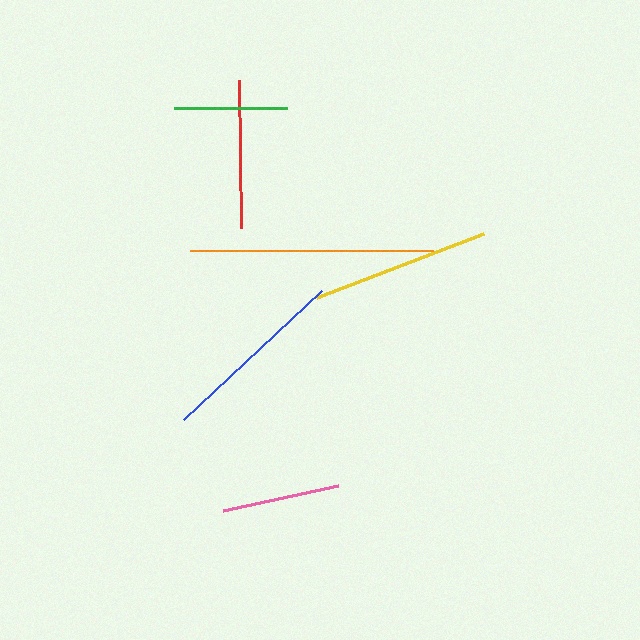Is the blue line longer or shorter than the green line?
The blue line is longer than the green line.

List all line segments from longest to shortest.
From longest to shortest: orange, blue, yellow, red, pink, green.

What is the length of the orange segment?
The orange segment is approximately 243 pixels long.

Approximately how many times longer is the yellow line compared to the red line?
The yellow line is approximately 1.2 times the length of the red line.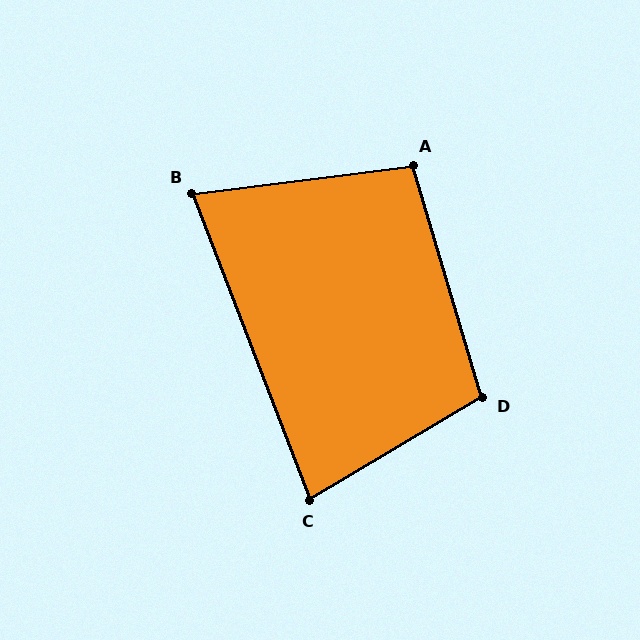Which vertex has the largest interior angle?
D, at approximately 104 degrees.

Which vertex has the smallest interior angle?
B, at approximately 76 degrees.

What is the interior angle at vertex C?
Approximately 80 degrees (acute).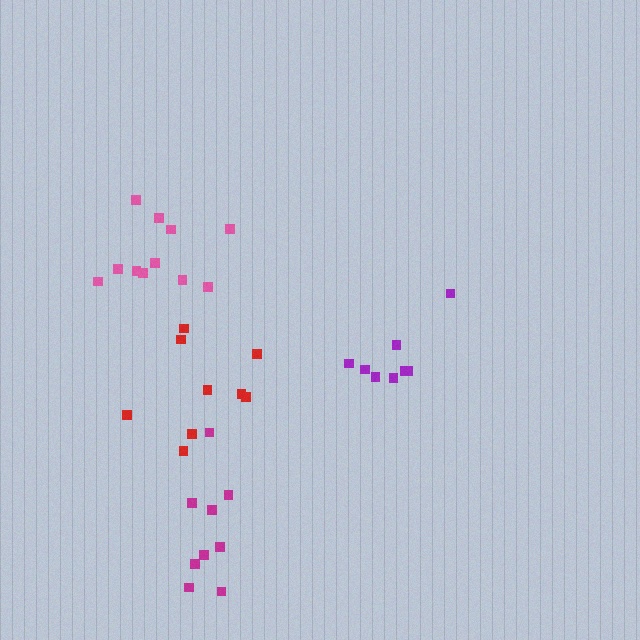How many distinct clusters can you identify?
There are 4 distinct clusters.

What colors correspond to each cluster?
The clusters are colored: red, pink, magenta, purple.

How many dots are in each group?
Group 1: 9 dots, Group 2: 11 dots, Group 3: 9 dots, Group 4: 8 dots (37 total).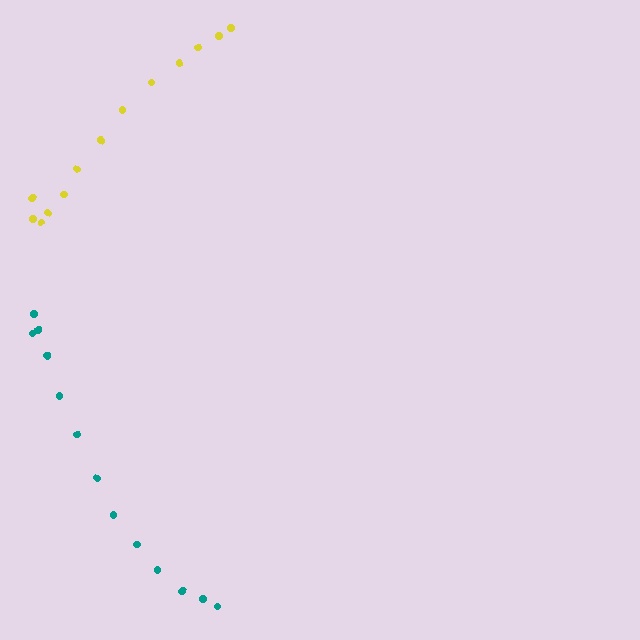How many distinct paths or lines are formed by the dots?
There are 2 distinct paths.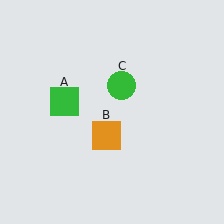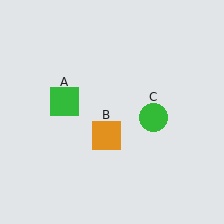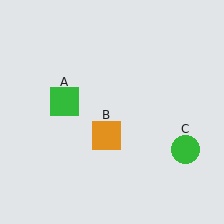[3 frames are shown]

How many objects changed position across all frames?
1 object changed position: green circle (object C).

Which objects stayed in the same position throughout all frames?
Green square (object A) and orange square (object B) remained stationary.